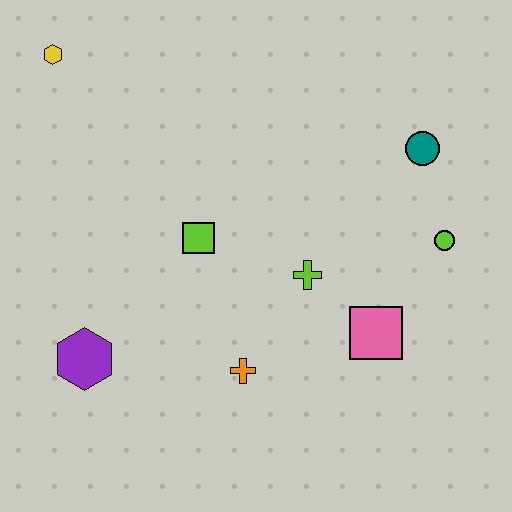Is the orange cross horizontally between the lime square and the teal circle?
Yes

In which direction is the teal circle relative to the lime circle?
The teal circle is above the lime circle.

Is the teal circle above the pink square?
Yes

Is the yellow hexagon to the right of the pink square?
No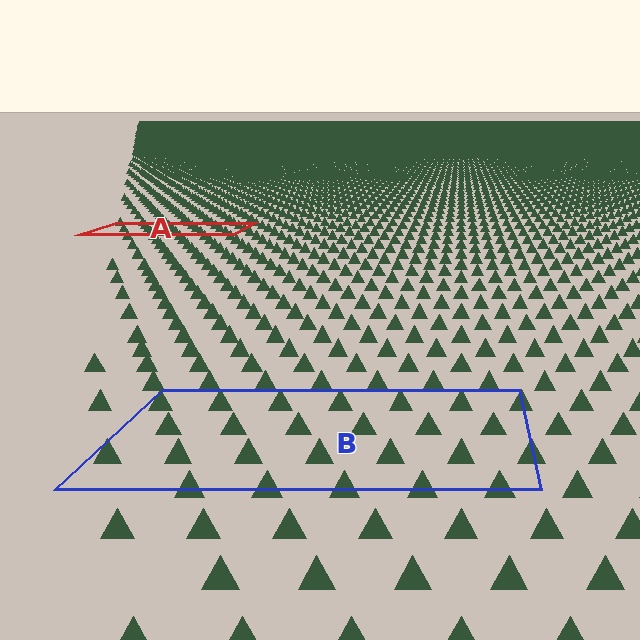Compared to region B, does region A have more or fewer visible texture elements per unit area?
Region A has more texture elements per unit area — they are packed more densely because it is farther away.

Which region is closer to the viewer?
Region B is closer. The texture elements there are larger and more spread out.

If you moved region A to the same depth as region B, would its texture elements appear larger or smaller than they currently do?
They would appear larger. At a closer depth, the same texture elements are projected at a bigger on-screen size.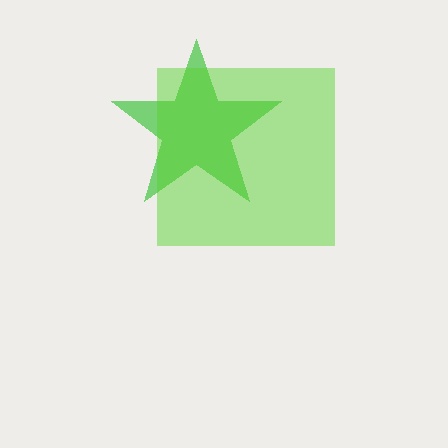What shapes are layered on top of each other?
The layered shapes are: a green star, a lime square.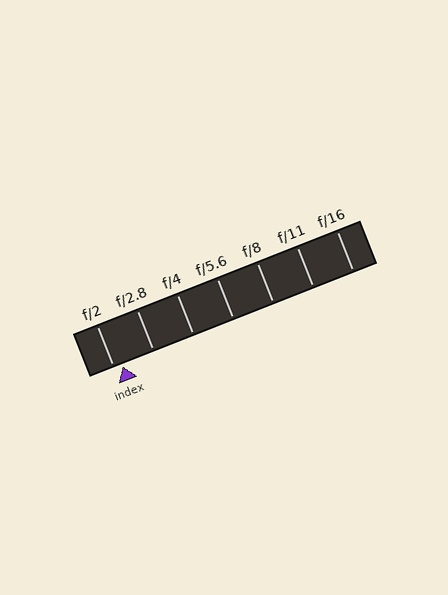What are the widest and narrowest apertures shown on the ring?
The widest aperture shown is f/2 and the narrowest is f/16.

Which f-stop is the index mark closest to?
The index mark is closest to f/2.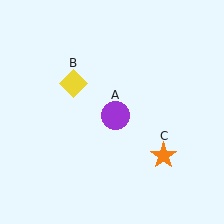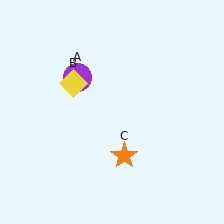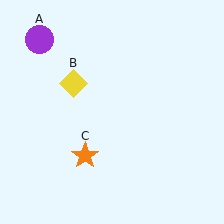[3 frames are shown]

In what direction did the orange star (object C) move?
The orange star (object C) moved left.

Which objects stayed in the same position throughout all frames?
Yellow diamond (object B) remained stationary.